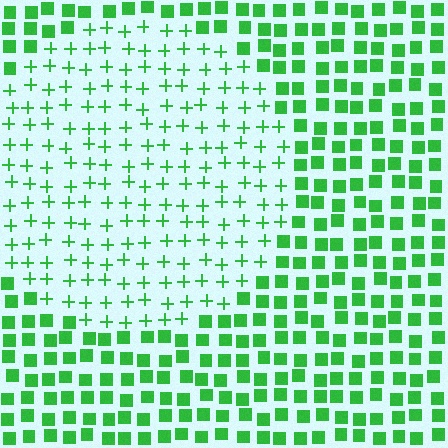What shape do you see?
I see a circle.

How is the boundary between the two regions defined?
The boundary is defined by a change in element shape: plus signs inside vs. squares outside. All elements share the same color and spacing.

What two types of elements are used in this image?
The image uses plus signs inside the circle region and squares outside it.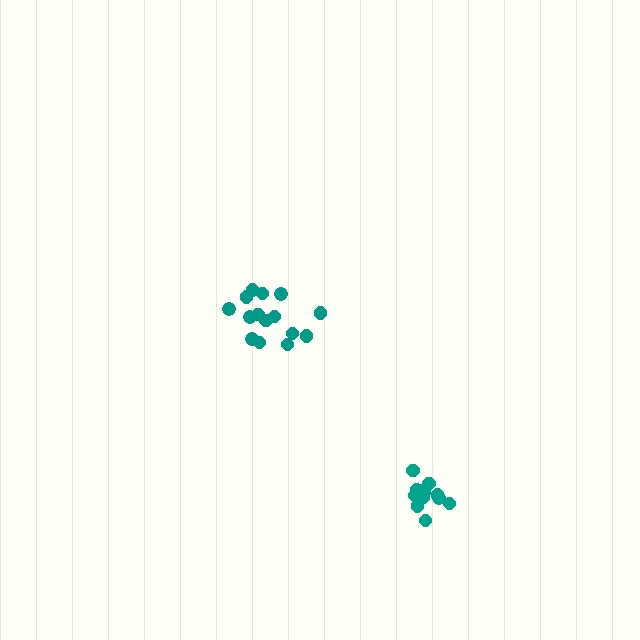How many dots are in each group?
Group 1: 15 dots, Group 2: 12 dots (27 total).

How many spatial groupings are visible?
There are 2 spatial groupings.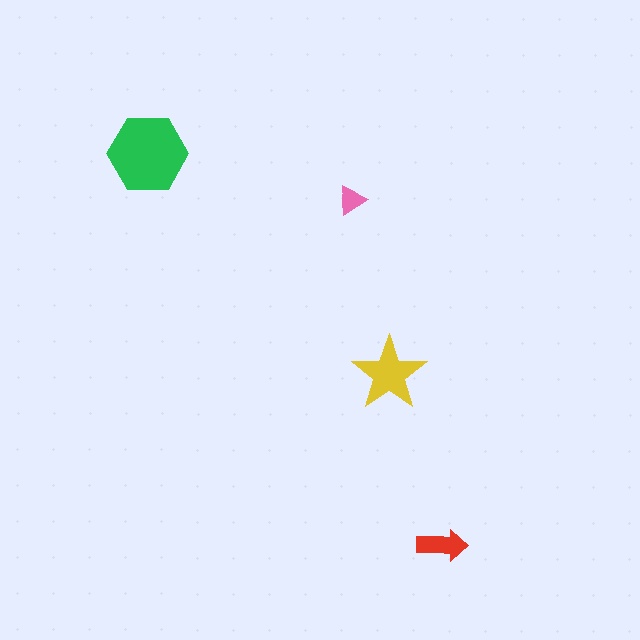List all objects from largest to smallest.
The green hexagon, the yellow star, the red arrow, the pink triangle.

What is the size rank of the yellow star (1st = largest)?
2nd.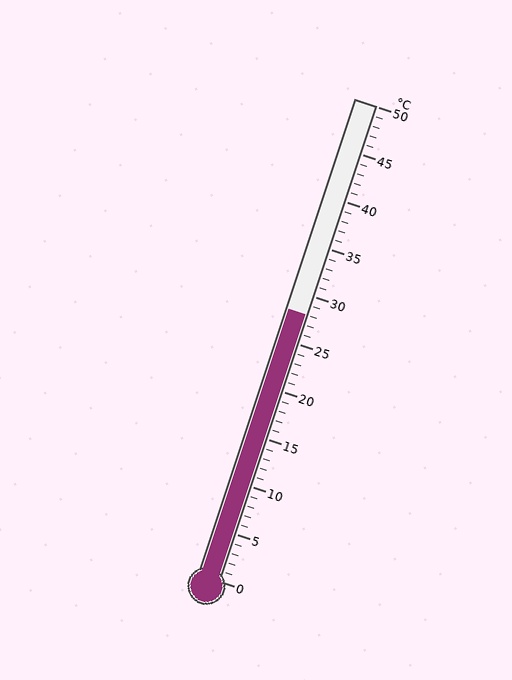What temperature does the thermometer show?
The thermometer shows approximately 28°C.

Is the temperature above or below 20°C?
The temperature is above 20°C.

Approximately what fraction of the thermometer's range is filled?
The thermometer is filled to approximately 55% of its range.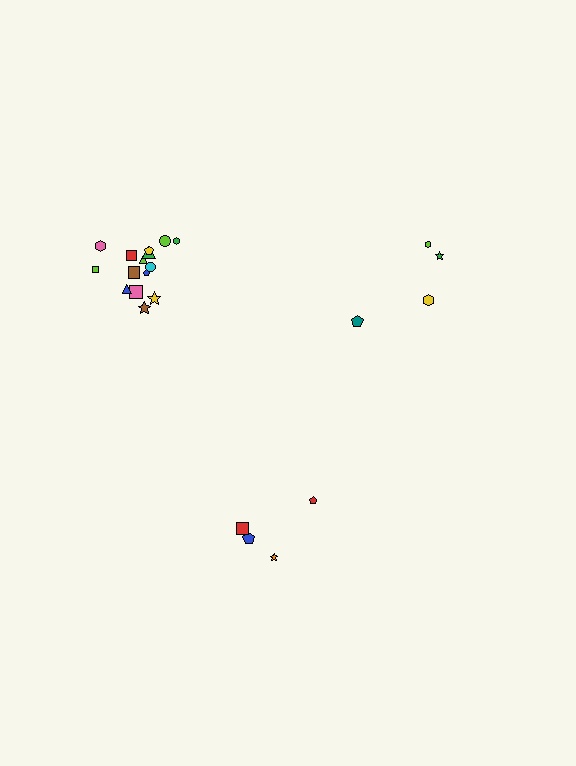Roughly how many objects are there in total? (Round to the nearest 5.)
Roughly 25 objects in total.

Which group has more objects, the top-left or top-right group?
The top-left group.